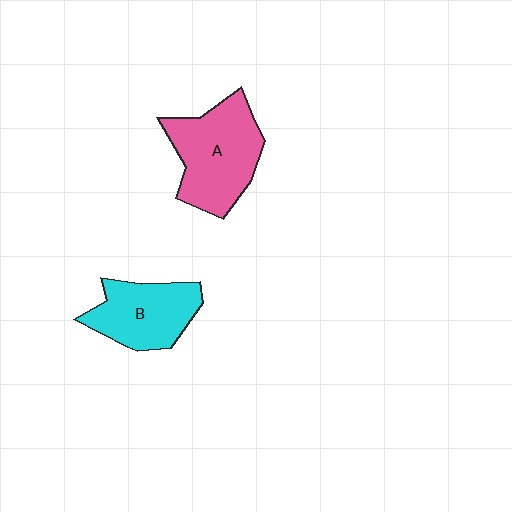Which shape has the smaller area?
Shape B (cyan).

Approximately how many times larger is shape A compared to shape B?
Approximately 1.3 times.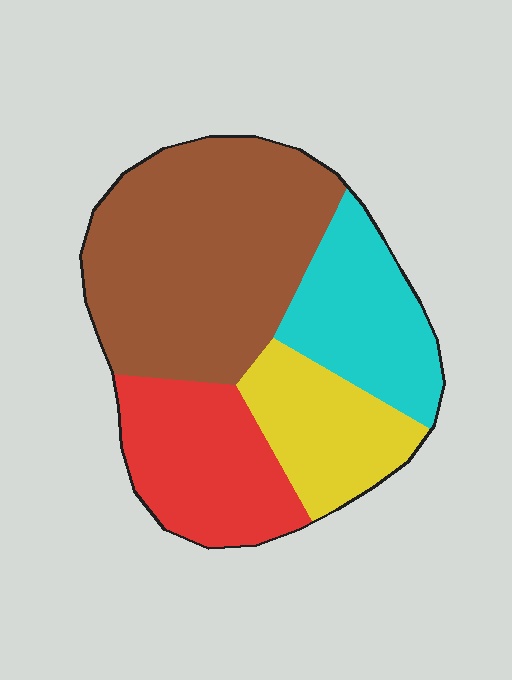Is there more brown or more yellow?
Brown.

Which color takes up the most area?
Brown, at roughly 45%.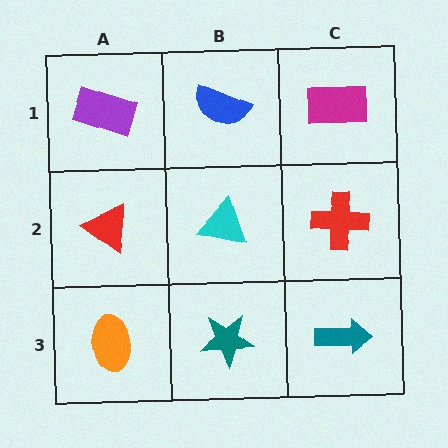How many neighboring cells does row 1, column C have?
2.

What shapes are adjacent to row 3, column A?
A red triangle (row 2, column A), a teal star (row 3, column B).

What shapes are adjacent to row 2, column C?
A magenta rectangle (row 1, column C), a teal arrow (row 3, column C), a cyan triangle (row 2, column B).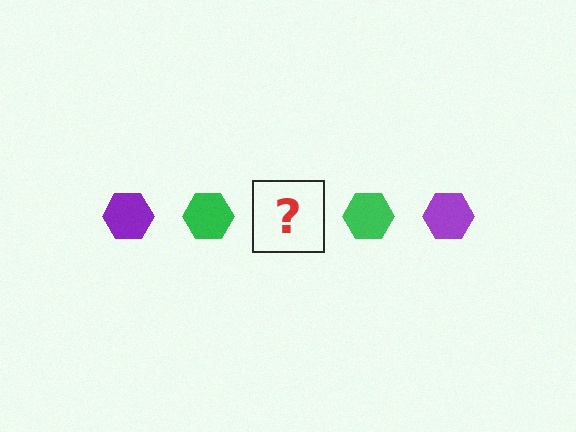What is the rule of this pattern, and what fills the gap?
The rule is that the pattern cycles through purple, green hexagons. The gap should be filled with a purple hexagon.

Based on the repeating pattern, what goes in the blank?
The blank should be a purple hexagon.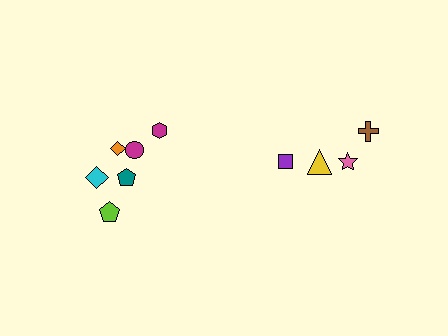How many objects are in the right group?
There are 4 objects.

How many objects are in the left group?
There are 6 objects.